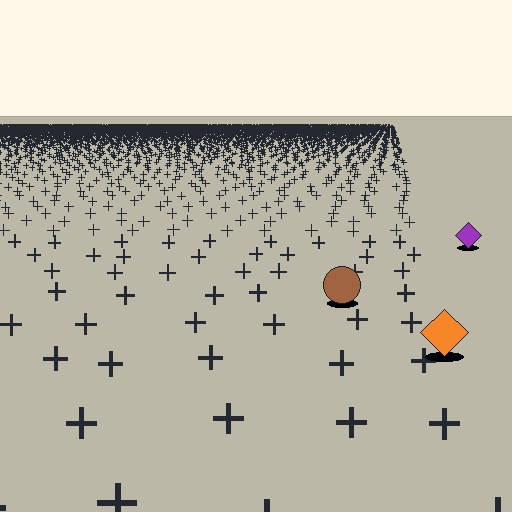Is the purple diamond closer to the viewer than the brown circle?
No. The brown circle is closer — you can tell from the texture gradient: the ground texture is coarser near it.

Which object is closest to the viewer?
The orange diamond is closest. The texture marks near it are larger and more spread out.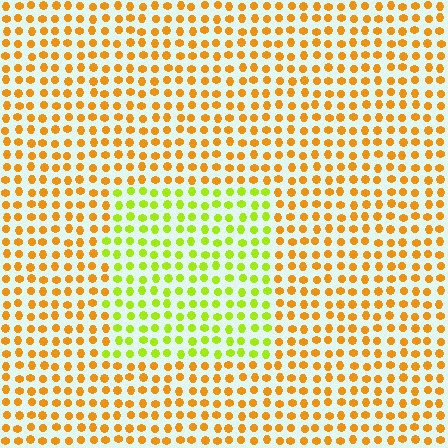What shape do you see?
I see a rectangle.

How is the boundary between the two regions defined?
The boundary is defined purely by a slight shift in hue (about 46 degrees). Spacing, size, and orientation are identical on both sides.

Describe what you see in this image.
The image is filled with small orange elements in a uniform arrangement. A rectangle-shaped region is visible where the elements are tinted to a slightly different hue, forming a subtle color boundary.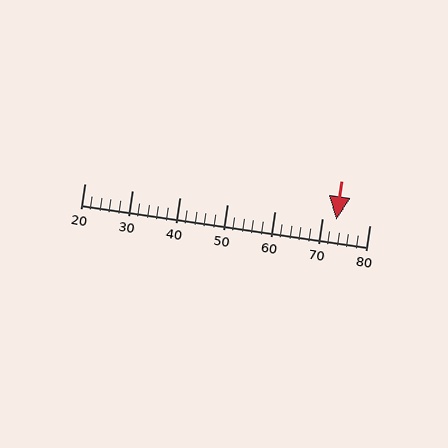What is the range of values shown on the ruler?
The ruler shows values from 20 to 80.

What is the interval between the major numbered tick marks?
The major tick marks are spaced 10 units apart.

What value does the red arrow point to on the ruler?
The red arrow points to approximately 73.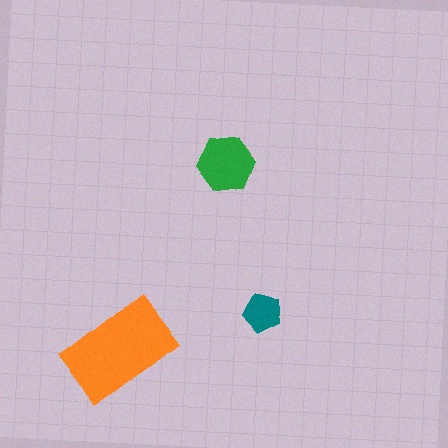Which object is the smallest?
The teal pentagon.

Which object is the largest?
The orange rectangle.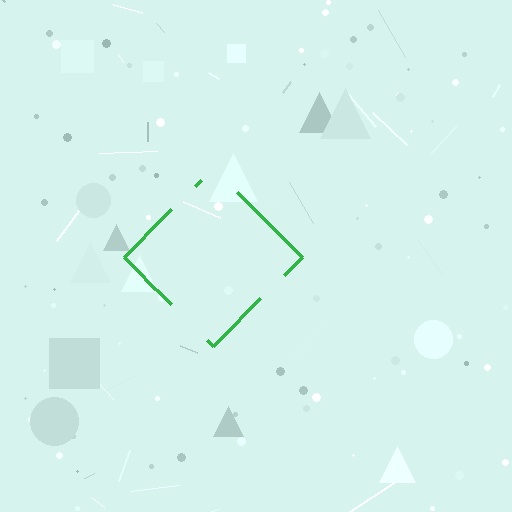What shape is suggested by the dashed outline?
The dashed outline suggests a diamond.